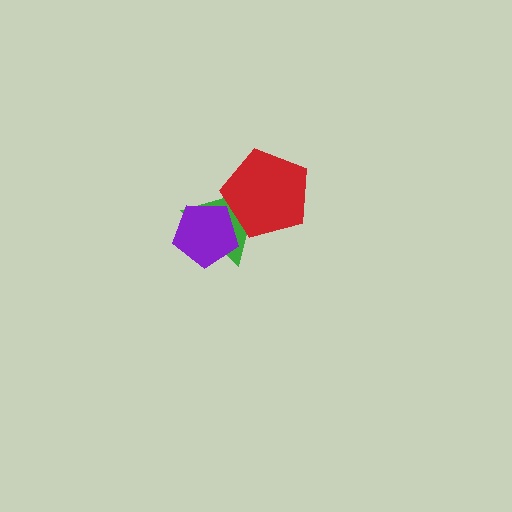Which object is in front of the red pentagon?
The purple pentagon is in front of the red pentagon.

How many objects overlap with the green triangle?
2 objects overlap with the green triangle.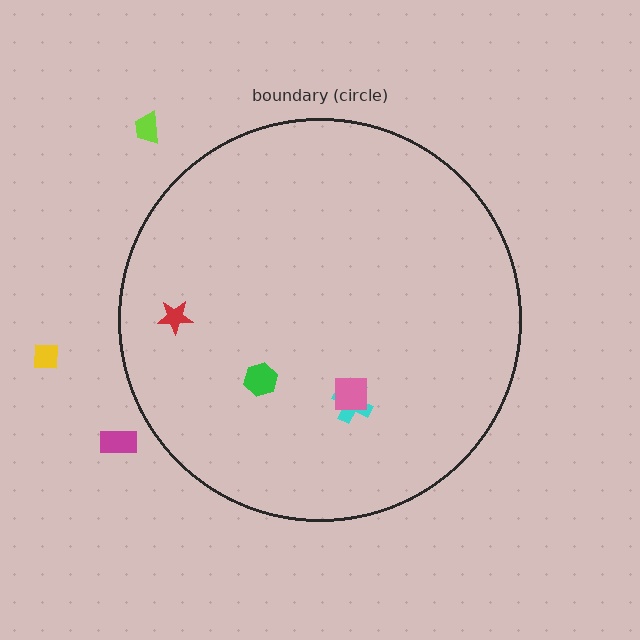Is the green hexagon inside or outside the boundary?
Inside.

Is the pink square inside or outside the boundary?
Inside.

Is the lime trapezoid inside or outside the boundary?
Outside.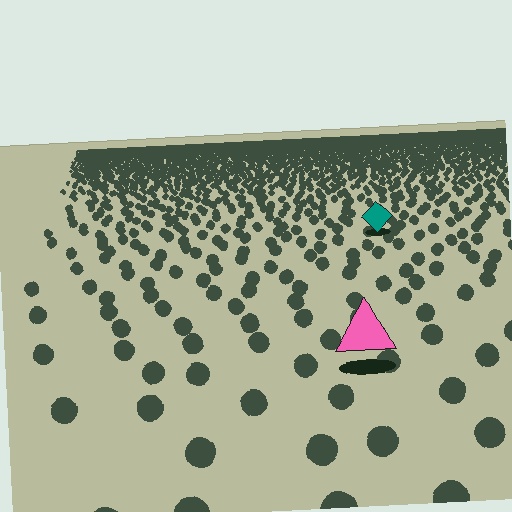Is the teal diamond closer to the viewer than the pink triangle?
No. The pink triangle is closer — you can tell from the texture gradient: the ground texture is coarser near it.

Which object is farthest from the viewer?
The teal diamond is farthest from the viewer. It appears smaller and the ground texture around it is denser.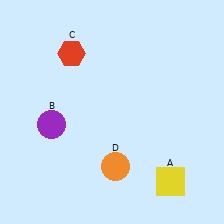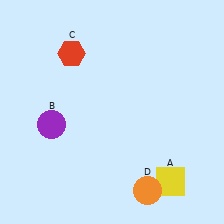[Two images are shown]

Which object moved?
The orange circle (D) moved right.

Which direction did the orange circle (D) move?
The orange circle (D) moved right.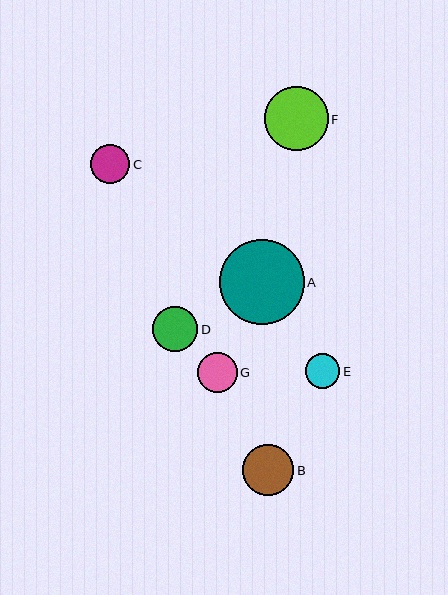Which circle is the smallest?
Circle E is the smallest with a size of approximately 35 pixels.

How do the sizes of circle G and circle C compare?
Circle G and circle C are approximately the same size.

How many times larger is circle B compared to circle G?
Circle B is approximately 1.3 times the size of circle G.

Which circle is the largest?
Circle A is the largest with a size of approximately 85 pixels.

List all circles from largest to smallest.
From largest to smallest: A, F, B, D, G, C, E.